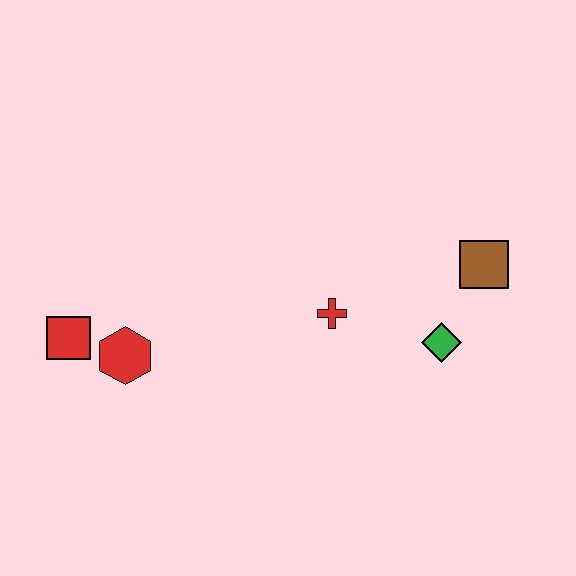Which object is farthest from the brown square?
The red square is farthest from the brown square.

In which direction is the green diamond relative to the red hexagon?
The green diamond is to the right of the red hexagon.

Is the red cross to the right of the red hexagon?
Yes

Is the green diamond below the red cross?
Yes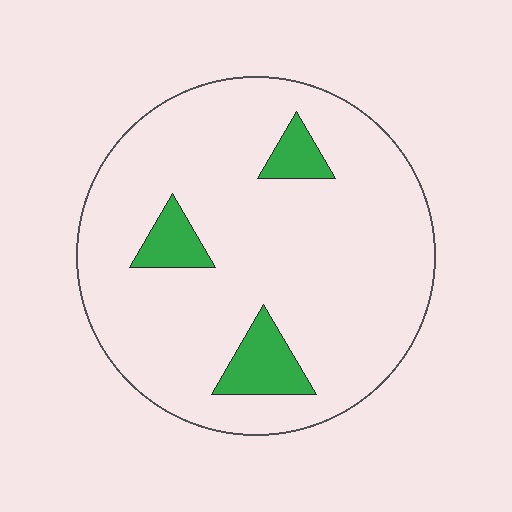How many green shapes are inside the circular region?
3.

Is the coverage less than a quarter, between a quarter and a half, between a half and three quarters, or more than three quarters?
Less than a quarter.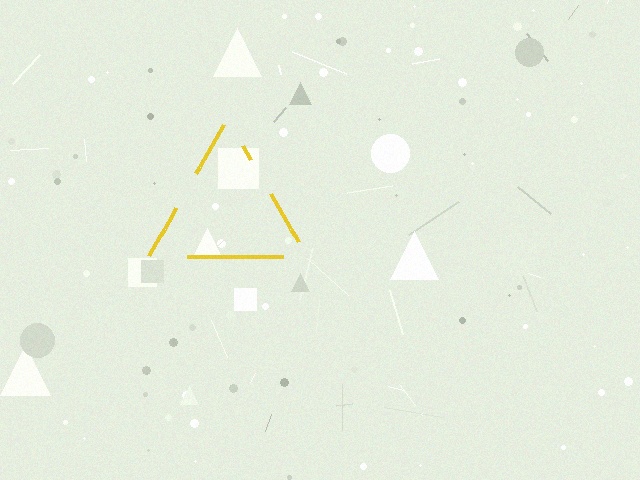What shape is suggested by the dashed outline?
The dashed outline suggests a triangle.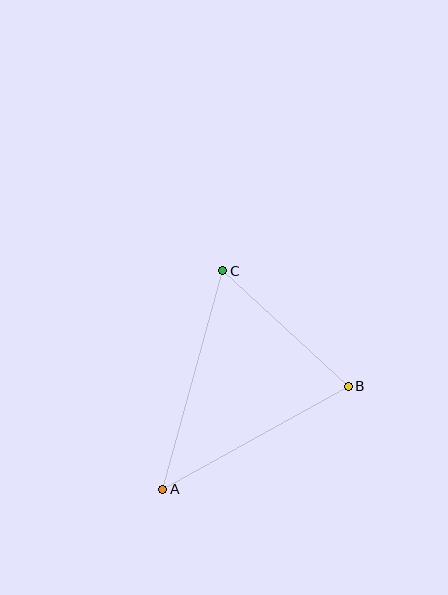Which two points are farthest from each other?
Points A and C are farthest from each other.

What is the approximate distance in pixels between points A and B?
The distance between A and B is approximately 212 pixels.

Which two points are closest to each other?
Points B and C are closest to each other.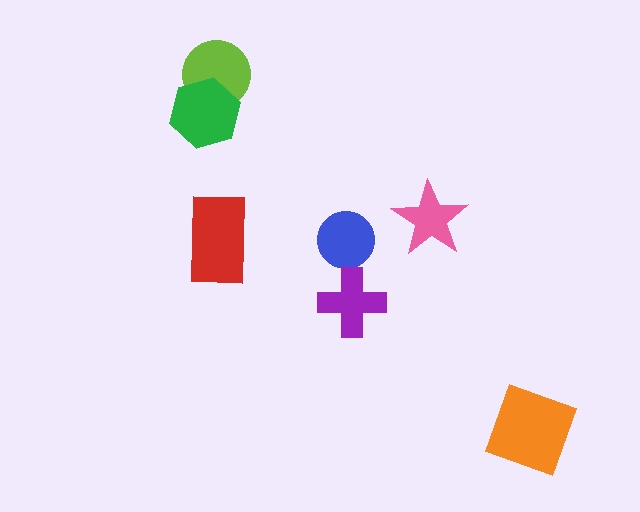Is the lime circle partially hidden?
Yes, it is partially covered by another shape.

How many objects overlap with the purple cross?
0 objects overlap with the purple cross.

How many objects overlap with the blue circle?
0 objects overlap with the blue circle.